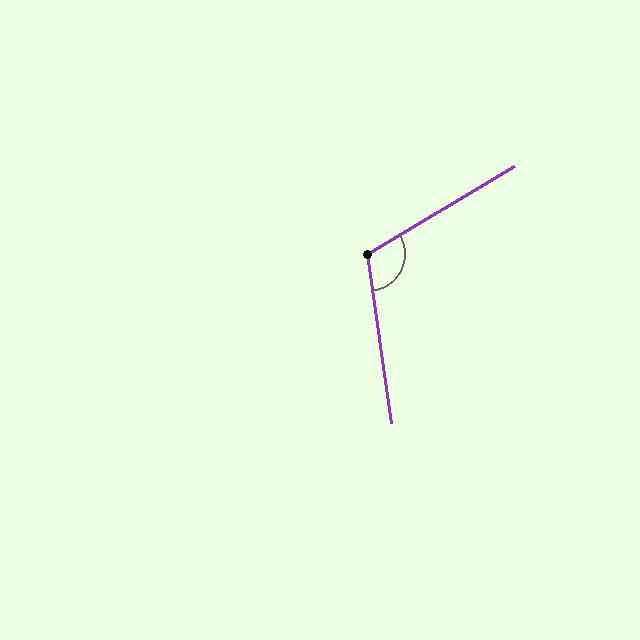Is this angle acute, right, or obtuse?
It is obtuse.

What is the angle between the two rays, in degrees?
Approximately 113 degrees.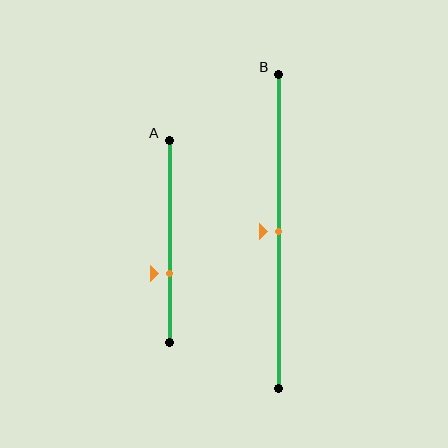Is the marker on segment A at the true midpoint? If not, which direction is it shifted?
No, the marker on segment A is shifted downward by about 16% of the segment length.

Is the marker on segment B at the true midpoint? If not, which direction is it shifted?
Yes, the marker on segment B is at the true midpoint.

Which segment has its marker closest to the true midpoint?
Segment B has its marker closest to the true midpoint.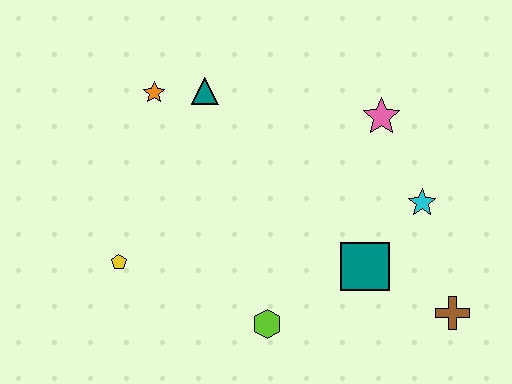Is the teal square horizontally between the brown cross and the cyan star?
No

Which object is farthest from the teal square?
The orange star is farthest from the teal square.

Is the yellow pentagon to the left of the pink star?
Yes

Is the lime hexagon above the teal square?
No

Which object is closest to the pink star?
The cyan star is closest to the pink star.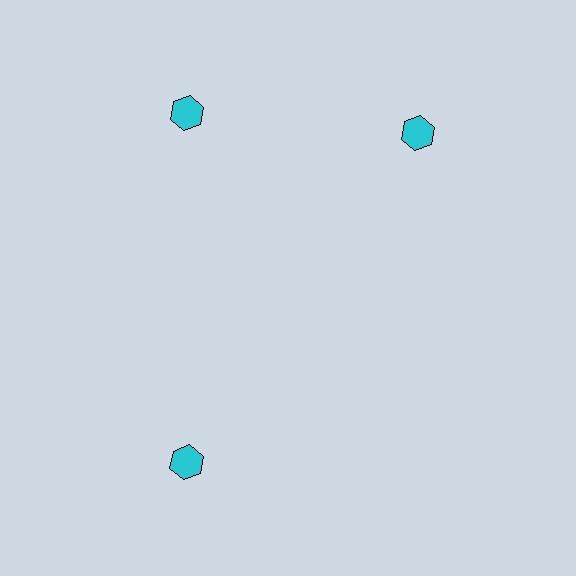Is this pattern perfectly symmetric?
No. The 3 cyan hexagons are arranged in a ring, but one element near the 3 o'clock position is rotated out of alignment along the ring, breaking the 3-fold rotational symmetry.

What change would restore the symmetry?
The symmetry would be restored by rotating it back into even spacing with its neighbors so that all 3 hexagons sit at equal angles and equal distance from the center.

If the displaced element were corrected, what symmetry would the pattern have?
It would have 3-fold rotational symmetry — the pattern would map onto itself every 120 degrees.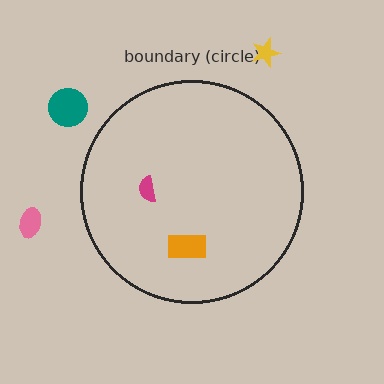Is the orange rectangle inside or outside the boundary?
Inside.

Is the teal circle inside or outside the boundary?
Outside.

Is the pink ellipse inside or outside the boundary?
Outside.